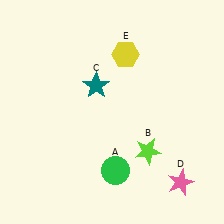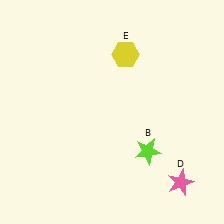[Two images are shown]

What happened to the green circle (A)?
The green circle (A) was removed in Image 2. It was in the bottom-right area of Image 1.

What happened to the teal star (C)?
The teal star (C) was removed in Image 2. It was in the top-left area of Image 1.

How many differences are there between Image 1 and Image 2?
There are 2 differences between the two images.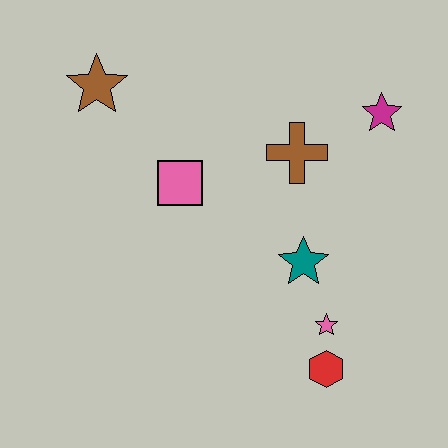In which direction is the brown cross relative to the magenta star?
The brown cross is to the left of the magenta star.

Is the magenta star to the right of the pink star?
Yes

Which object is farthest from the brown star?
The red hexagon is farthest from the brown star.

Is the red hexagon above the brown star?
No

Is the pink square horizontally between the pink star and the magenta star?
No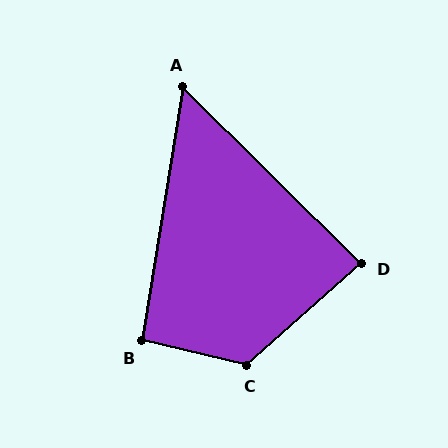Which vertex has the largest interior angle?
C, at approximately 125 degrees.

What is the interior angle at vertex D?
Approximately 86 degrees (approximately right).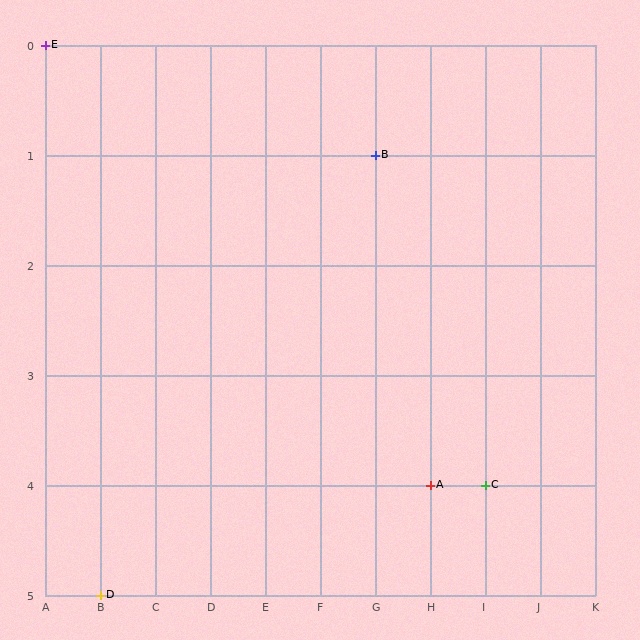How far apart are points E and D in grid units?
Points E and D are 1 column and 5 rows apart (about 5.1 grid units diagonally).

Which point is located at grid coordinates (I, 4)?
Point C is at (I, 4).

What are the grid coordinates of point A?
Point A is at grid coordinates (H, 4).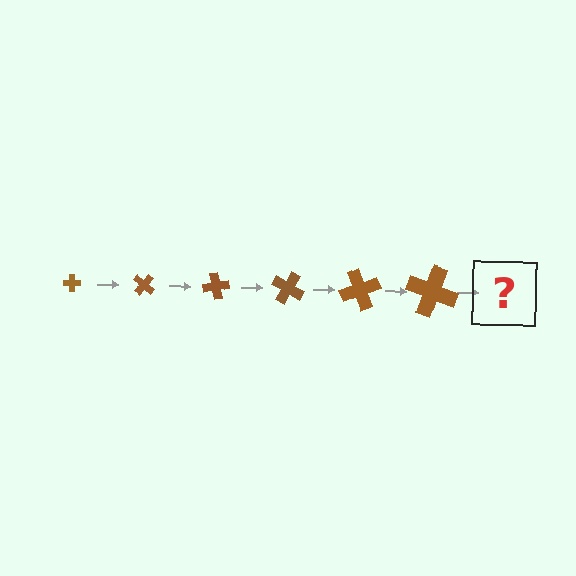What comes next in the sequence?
The next element should be a cross, larger than the previous one and rotated 240 degrees from the start.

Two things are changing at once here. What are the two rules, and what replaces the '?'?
The two rules are that the cross grows larger each step and it rotates 40 degrees each step. The '?' should be a cross, larger than the previous one and rotated 240 degrees from the start.